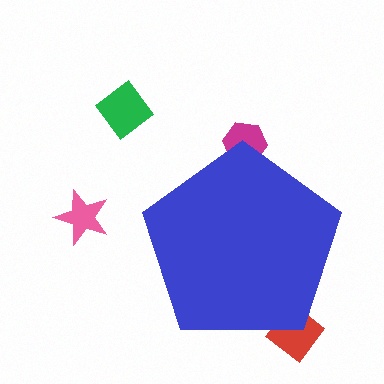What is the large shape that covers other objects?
A blue pentagon.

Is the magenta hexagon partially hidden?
Yes, the magenta hexagon is partially hidden behind the blue pentagon.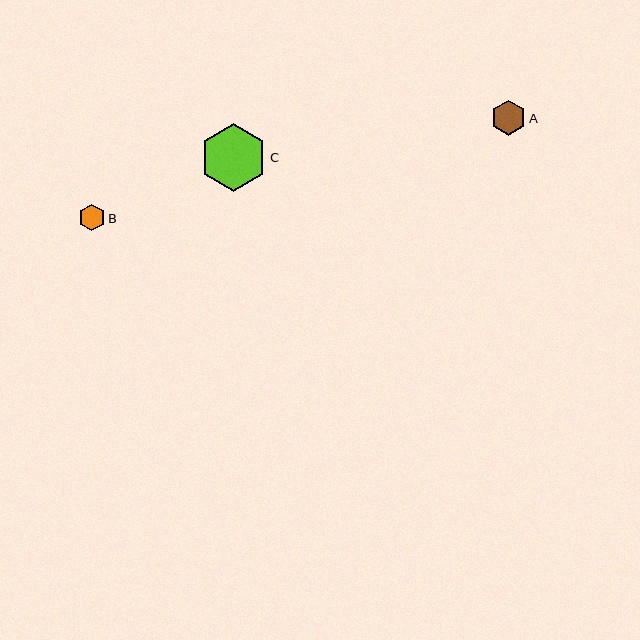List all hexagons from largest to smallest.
From largest to smallest: C, A, B.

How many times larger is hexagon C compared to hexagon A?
Hexagon C is approximately 1.9 times the size of hexagon A.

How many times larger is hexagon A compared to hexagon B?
Hexagon A is approximately 1.3 times the size of hexagon B.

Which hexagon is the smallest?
Hexagon B is the smallest with a size of approximately 26 pixels.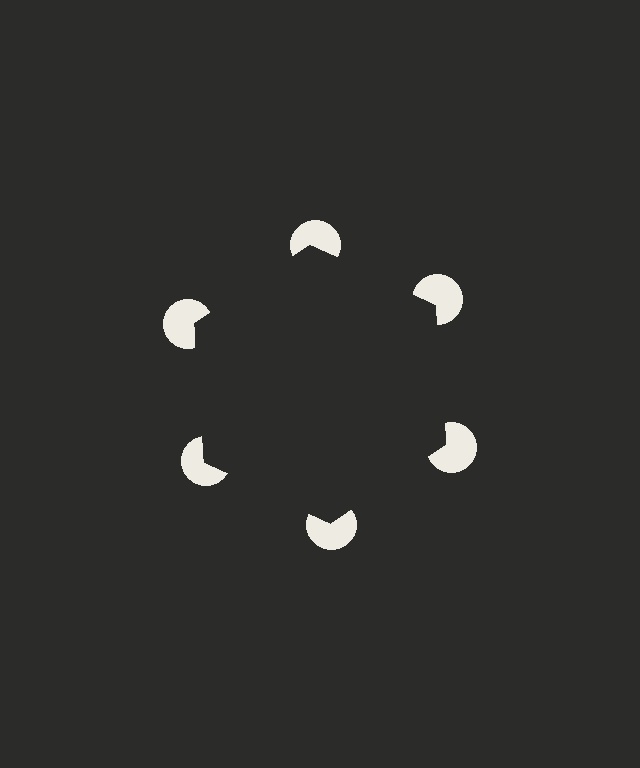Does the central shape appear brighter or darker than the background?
It typically appears slightly darker than the background, even though no actual brightness change is drawn.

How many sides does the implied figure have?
6 sides.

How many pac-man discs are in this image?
There are 6 — one at each vertex of the illusory hexagon.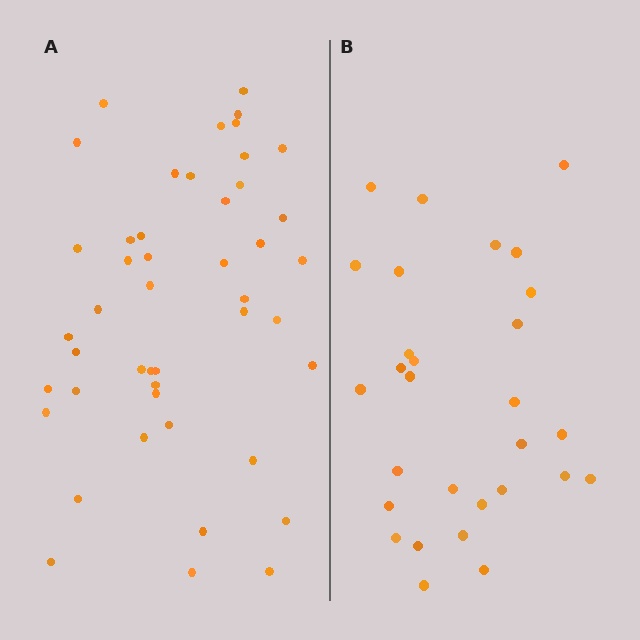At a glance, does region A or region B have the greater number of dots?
Region A (the left region) has more dots.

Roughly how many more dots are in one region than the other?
Region A has approximately 15 more dots than region B.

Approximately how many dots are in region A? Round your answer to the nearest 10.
About 50 dots. (The exact count is 46, which rounds to 50.)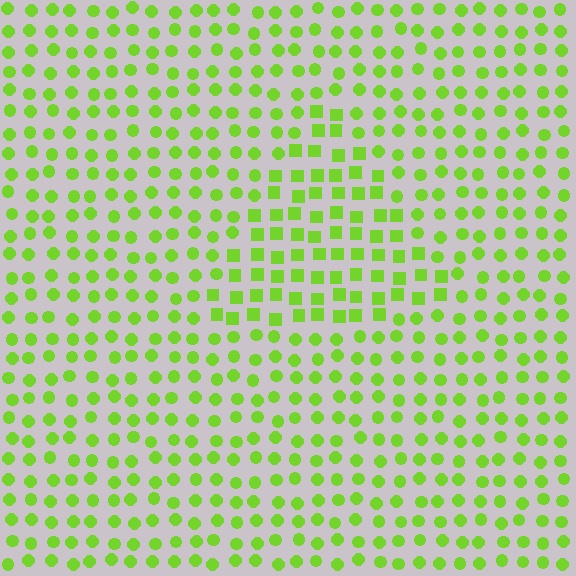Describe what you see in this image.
The image is filled with small lime elements arranged in a uniform grid. A triangle-shaped region contains squares, while the surrounding area contains circles. The boundary is defined purely by the change in element shape.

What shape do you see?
I see a triangle.